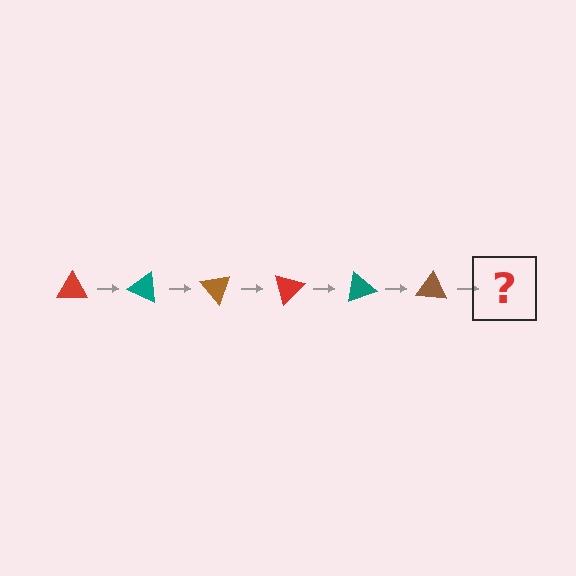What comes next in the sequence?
The next element should be a red triangle, rotated 150 degrees from the start.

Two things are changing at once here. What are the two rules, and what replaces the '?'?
The two rules are that it rotates 25 degrees each step and the color cycles through red, teal, and brown. The '?' should be a red triangle, rotated 150 degrees from the start.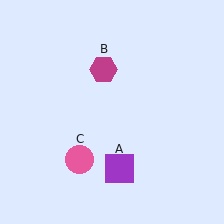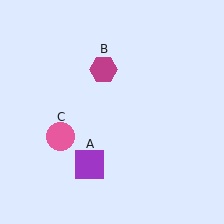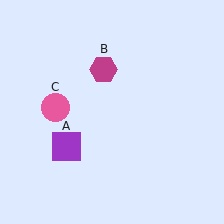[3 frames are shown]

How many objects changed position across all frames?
2 objects changed position: purple square (object A), pink circle (object C).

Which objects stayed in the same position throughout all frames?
Magenta hexagon (object B) remained stationary.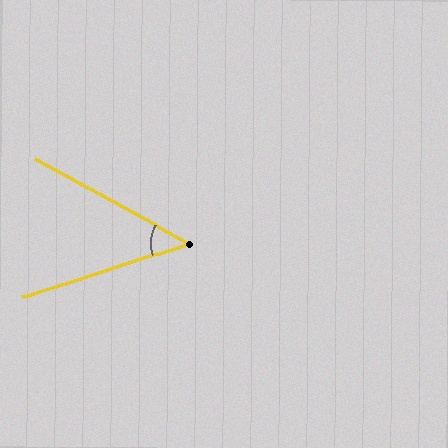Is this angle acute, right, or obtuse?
It is acute.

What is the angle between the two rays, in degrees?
Approximately 47 degrees.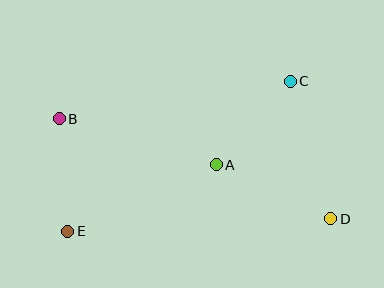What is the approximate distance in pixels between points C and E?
The distance between C and E is approximately 268 pixels.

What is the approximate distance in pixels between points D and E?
The distance between D and E is approximately 263 pixels.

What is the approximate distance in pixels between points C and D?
The distance between C and D is approximately 143 pixels.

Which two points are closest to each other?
Points A and C are closest to each other.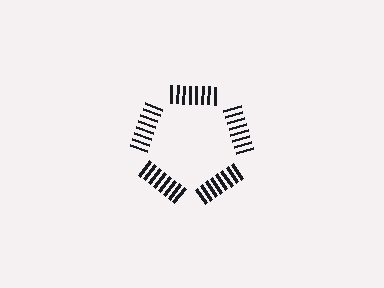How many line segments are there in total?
40 — 8 along each of the 5 edges.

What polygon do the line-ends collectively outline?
An illusory pentagon — the line segments terminate on its edges but no continuous stroke is drawn.